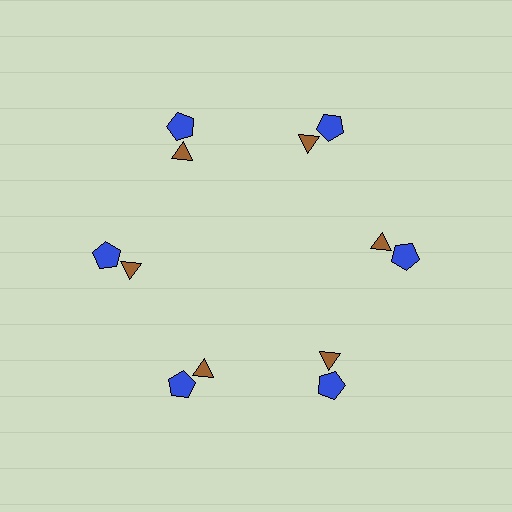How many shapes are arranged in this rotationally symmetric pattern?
There are 12 shapes, arranged in 6 groups of 2.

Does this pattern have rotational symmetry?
Yes, this pattern has 6-fold rotational symmetry. It looks the same after rotating 60 degrees around the center.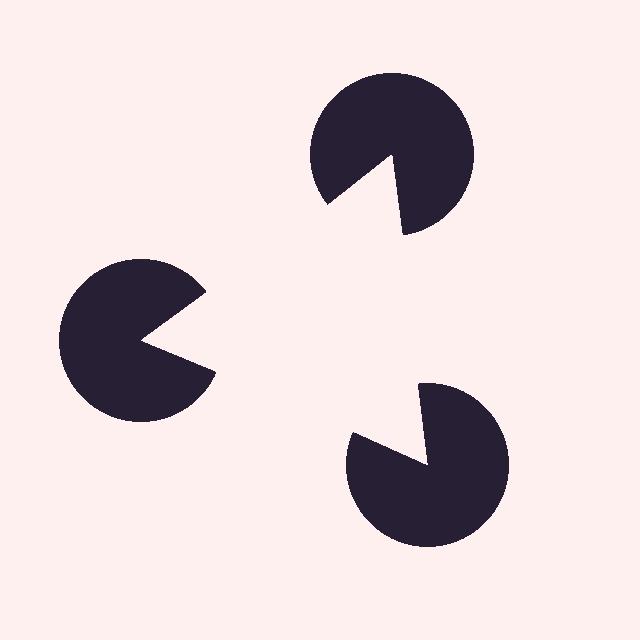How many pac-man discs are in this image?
There are 3 — one at each vertex of the illusory triangle.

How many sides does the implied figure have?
3 sides.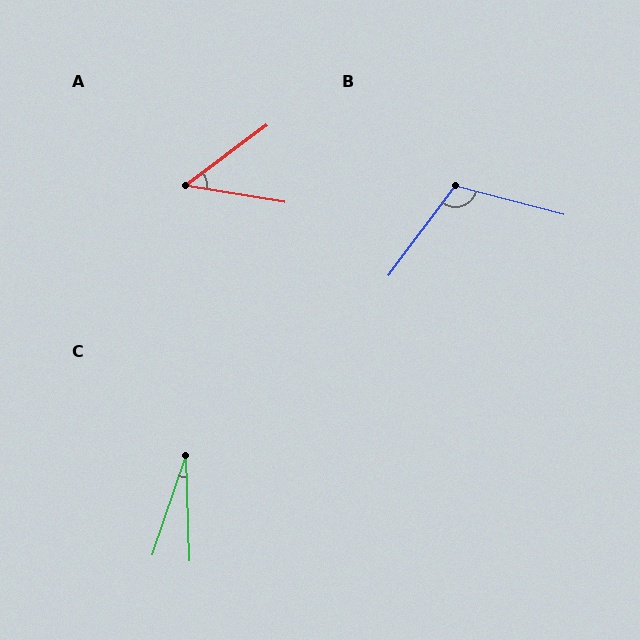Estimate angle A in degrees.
Approximately 46 degrees.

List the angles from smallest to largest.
C (20°), A (46°), B (112°).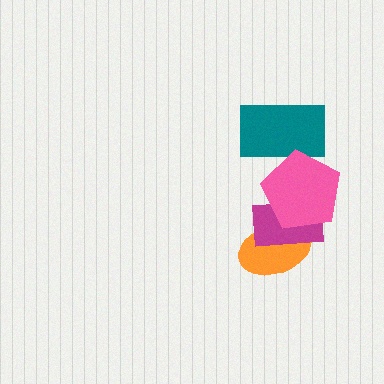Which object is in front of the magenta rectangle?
The pink pentagon is in front of the magenta rectangle.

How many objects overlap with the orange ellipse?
2 objects overlap with the orange ellipse.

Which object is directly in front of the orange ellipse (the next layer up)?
The magenta rectangle is directly in front of the orange ellipse.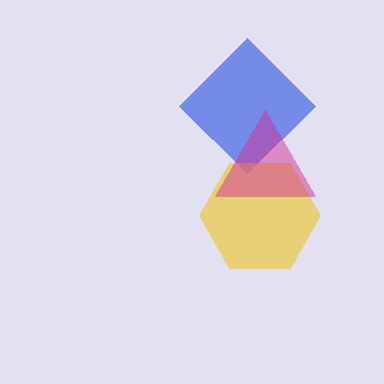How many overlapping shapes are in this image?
There are 3 overlapping shapes in the image.